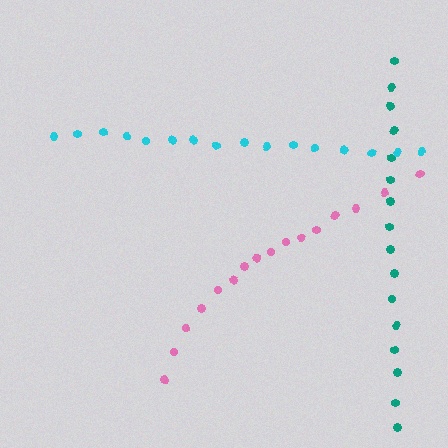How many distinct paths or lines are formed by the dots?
There are 3 distinct paths.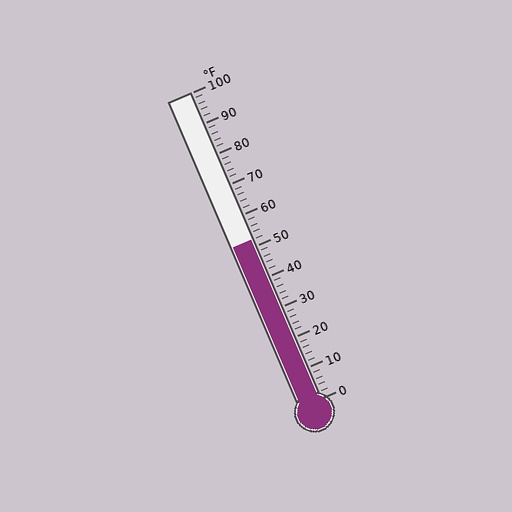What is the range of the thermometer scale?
The thermometer scale ranges from 0°F to 100°F.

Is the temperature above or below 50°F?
The temperature is above 50°F.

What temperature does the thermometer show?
The thermometer shows approximately 52°F.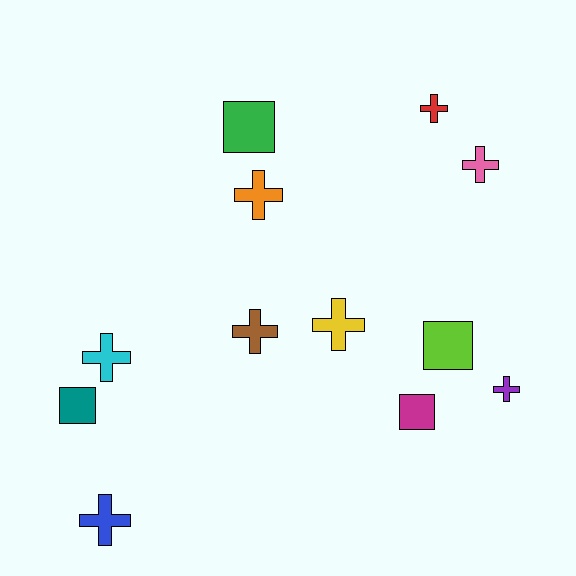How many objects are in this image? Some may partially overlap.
There are 12 objects.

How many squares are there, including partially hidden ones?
There are 4 squares.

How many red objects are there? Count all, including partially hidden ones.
There is 1 red object.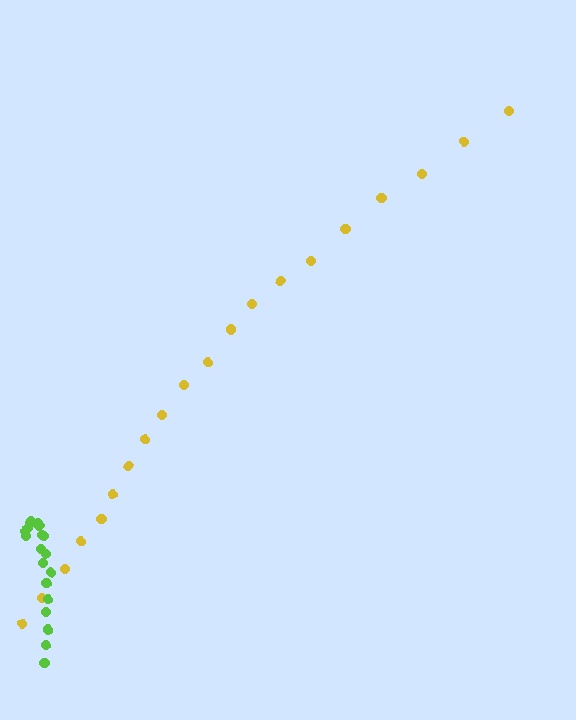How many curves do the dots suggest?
There are 2 distinct paths.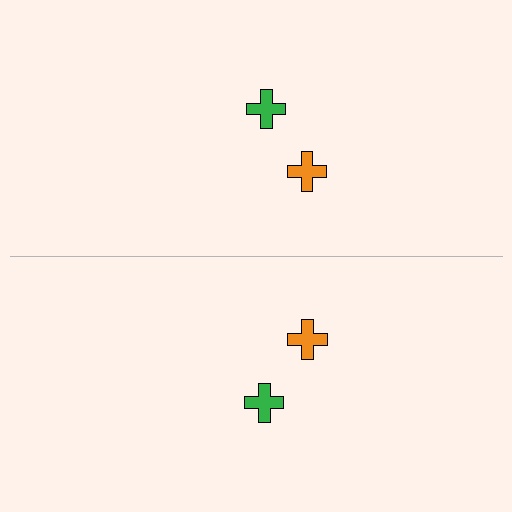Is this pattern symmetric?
Yes, this pattern has bilateral (reflection) symmetry.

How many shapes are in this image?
There are 4 shapes in this image.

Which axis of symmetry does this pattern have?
The pattern has a horizontal axis of symmetry running through the center of the image.